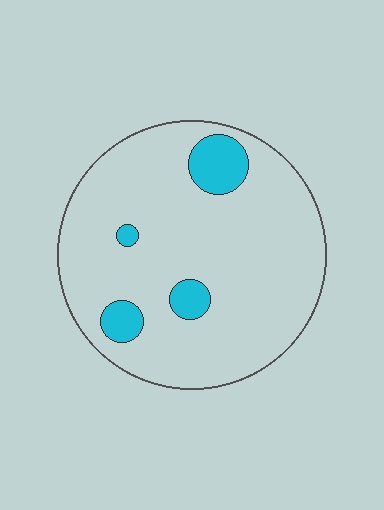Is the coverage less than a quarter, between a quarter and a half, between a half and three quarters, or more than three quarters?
Less than a quarter.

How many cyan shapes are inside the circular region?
4.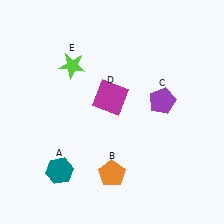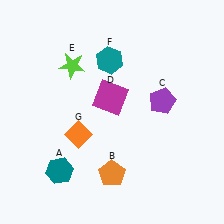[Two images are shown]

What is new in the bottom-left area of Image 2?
An orange diamond (G) was added in the bottom-left area of Image 2.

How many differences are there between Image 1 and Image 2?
There are 2 differences between the two images.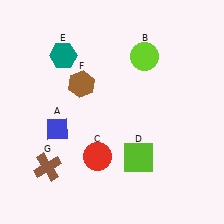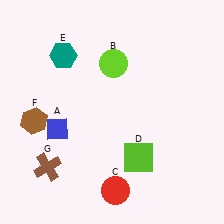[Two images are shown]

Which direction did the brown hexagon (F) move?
The brown hexagon (F) moved left.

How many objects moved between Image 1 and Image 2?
3 objects moved between the two images.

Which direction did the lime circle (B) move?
The lime circle (B) moved left.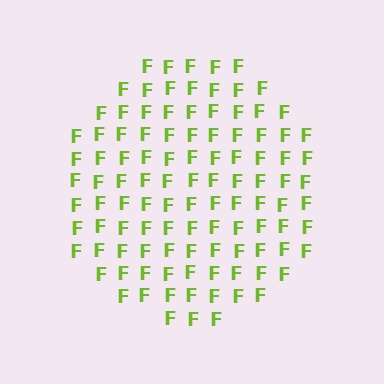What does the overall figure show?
The overall figure shows a circle.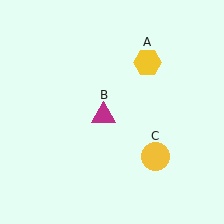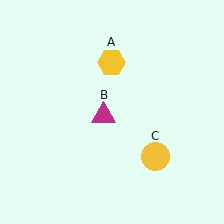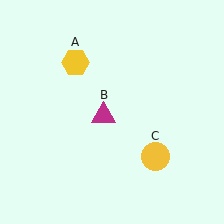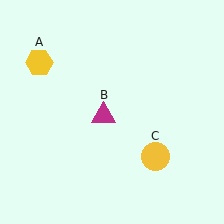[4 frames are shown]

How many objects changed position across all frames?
1 object changed position: yellow hexagon (object A).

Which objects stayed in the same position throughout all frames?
Magenta triangle (object B) and yellow circle (object C) remained stationary.